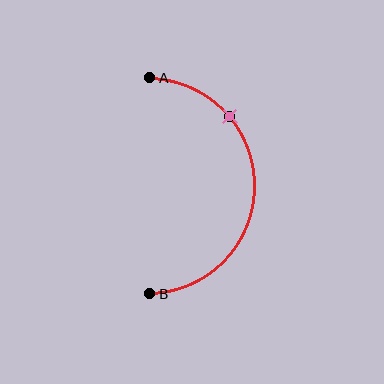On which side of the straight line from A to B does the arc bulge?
The arc bulges to the right of the straight line connecting A and B.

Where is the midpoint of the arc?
The arc midpoint is the point on the curve farthest from the straight line joining A and B. It sits to the right of that line.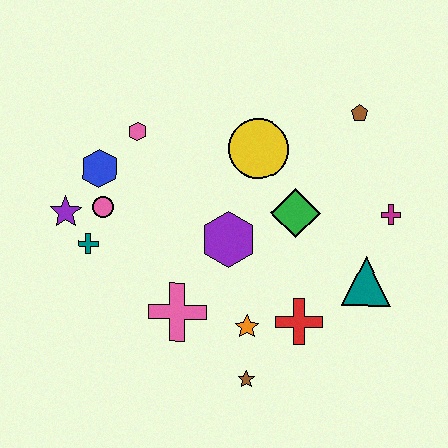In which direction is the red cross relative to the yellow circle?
The red cross is below the yellow circle.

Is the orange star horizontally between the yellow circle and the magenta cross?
No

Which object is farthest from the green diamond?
The purple star is farthest from the green diamond.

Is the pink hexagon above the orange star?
Yes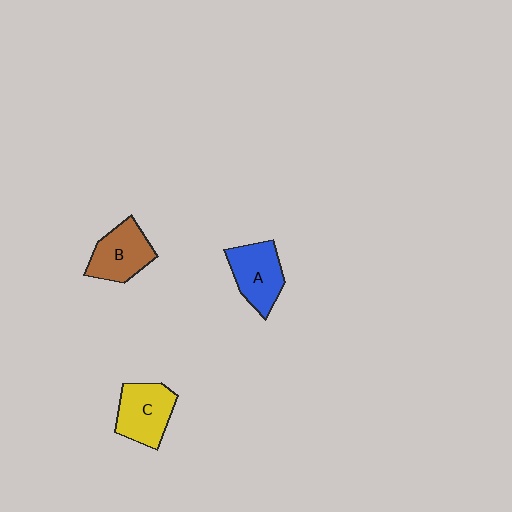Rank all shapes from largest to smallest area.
From largest to smallest: C (yellow), A (blue), B (brown).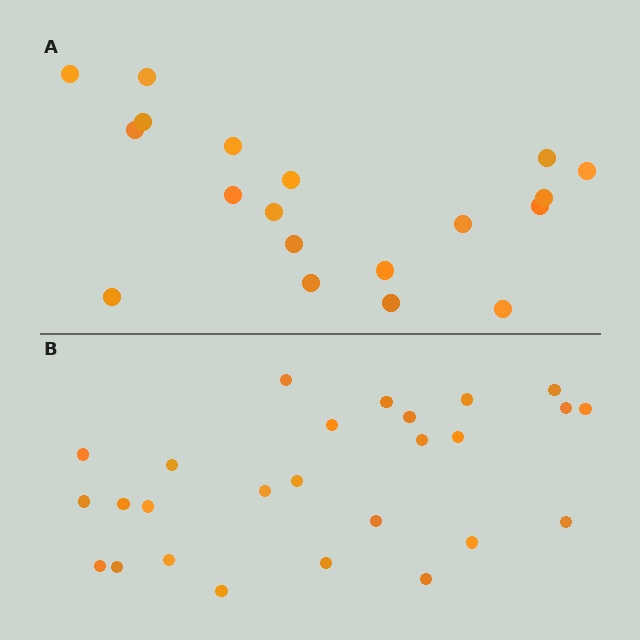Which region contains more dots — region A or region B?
Region B (the bottom region) has more dots.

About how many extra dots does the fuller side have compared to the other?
Region B has roughly 8 or so more dots than region A.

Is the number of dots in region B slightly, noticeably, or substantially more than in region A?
Region B has noticeably more, but not dramatically so. The ratio is roughly 1.4 to 1.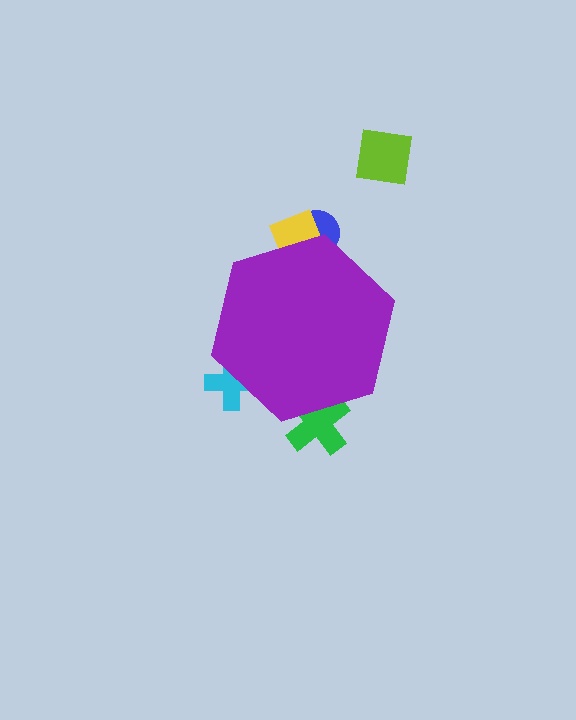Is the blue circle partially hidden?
Yes, the blue circle is partially hidden behind the purple hexagon.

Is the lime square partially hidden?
No, the lime square is fully visible.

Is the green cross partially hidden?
Yes, the green cross is partially hidden behind the purple hexagon.